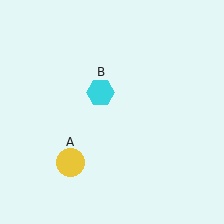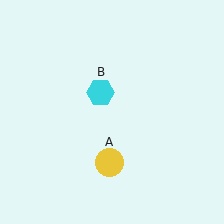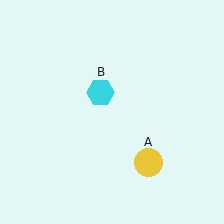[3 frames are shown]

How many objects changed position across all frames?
1 object changed position: yellow circle (object A).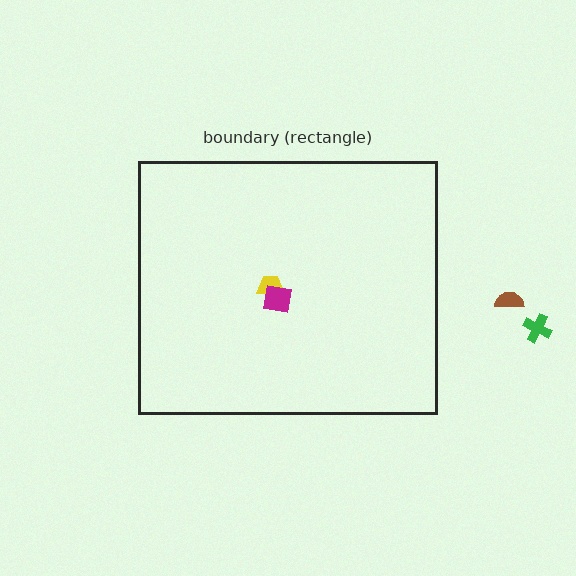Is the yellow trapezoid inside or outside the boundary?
Inside.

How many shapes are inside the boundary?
2 inside, 2 outside.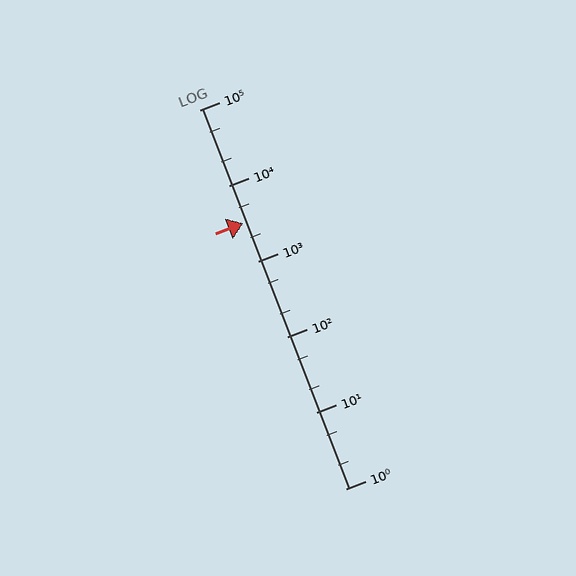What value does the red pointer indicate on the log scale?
The pointer indicates approximately 3200.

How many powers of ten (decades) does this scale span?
The scale spans 5 decades, from 1 to 100000.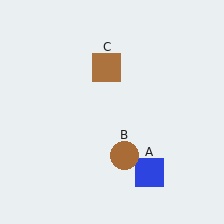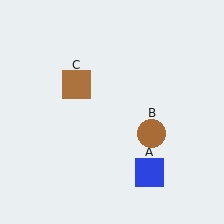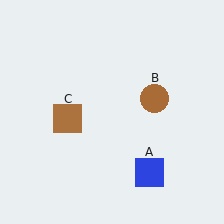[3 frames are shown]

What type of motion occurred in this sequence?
The brown circle (object B), brown square (object C) rotated counterclockwise around the center of the scene.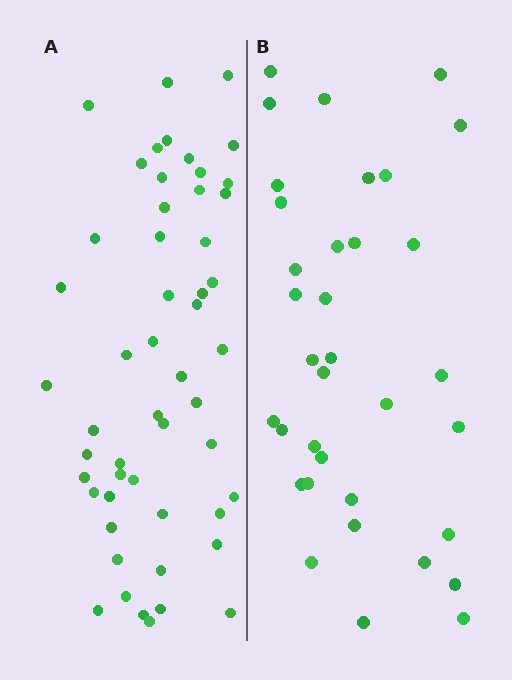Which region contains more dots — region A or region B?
Region A (the left region) has more dots.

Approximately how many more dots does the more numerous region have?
Region A has approximately 15 more dots than region B.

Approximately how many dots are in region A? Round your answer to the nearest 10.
About 50 dots. (The exact count is 52, which rounds to 50.)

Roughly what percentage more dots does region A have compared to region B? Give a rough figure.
About 50% more.